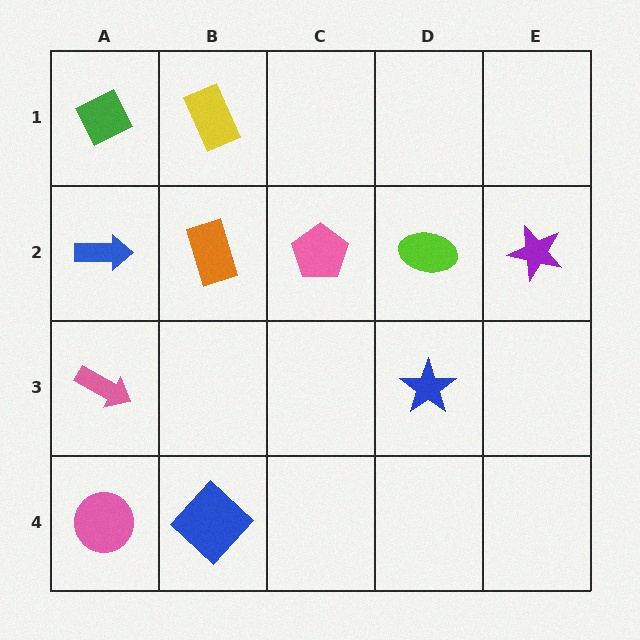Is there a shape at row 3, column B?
No, that cell is empty.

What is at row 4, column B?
A blue diamond.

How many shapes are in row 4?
2 shapes.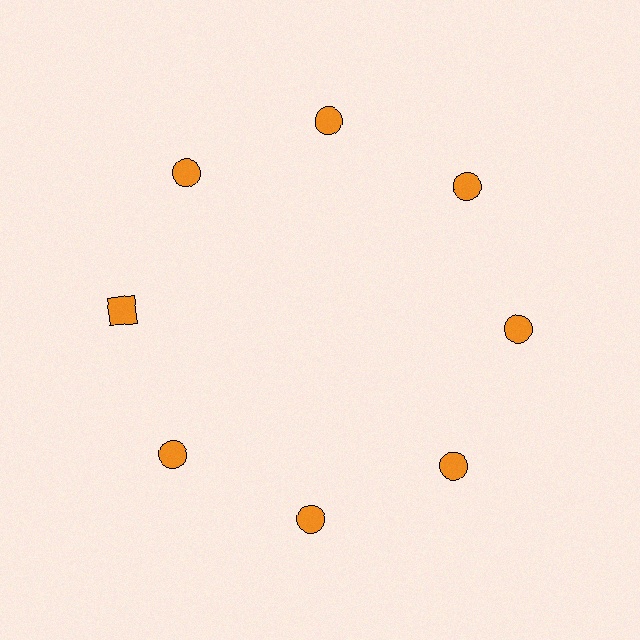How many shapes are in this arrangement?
There are 8 shapes arranged in a ring pattern.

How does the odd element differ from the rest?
It has a different shape: square instead of circle.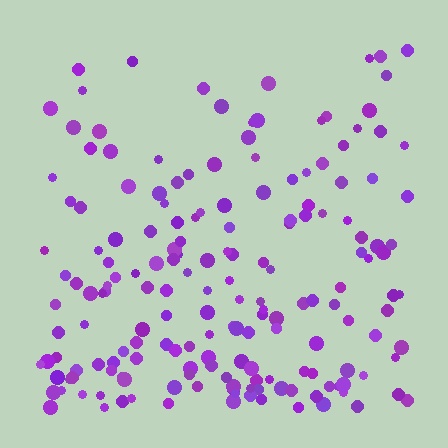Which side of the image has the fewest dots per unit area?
The top.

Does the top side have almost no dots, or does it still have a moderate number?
Still a moderate number, just noticeably fewer than the bottom.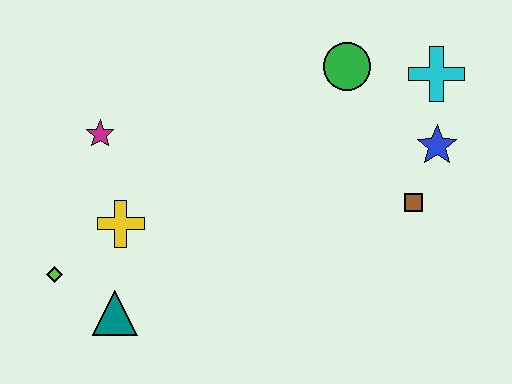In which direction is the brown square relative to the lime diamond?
The brown square is to the right of the lime diamond.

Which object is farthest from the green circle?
The lime diamond is farthest from the green circle.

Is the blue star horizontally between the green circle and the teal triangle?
No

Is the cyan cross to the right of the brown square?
Yes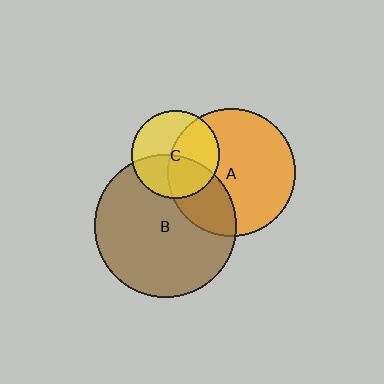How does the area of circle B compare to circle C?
Approximately 2.6 times.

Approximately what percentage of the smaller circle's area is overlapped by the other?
Approximately 50%.